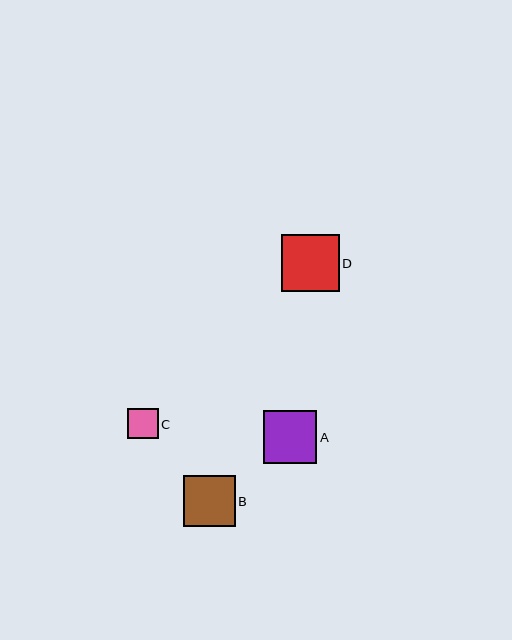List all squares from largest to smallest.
From largest to smallest: D, A, B, C.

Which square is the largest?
Square D is the largest with a size of approximately 57 pixels.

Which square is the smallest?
Square C is the smallest with a size of approximately 30 pixels.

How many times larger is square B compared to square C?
Square B is approximately 1.7 times the size of square C.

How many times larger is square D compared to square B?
Square D is approximately 1.1 times the size of square B.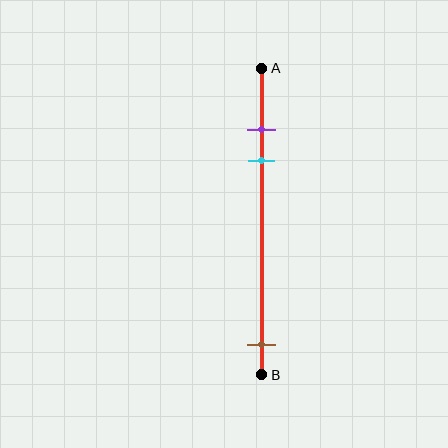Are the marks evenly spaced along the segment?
No, the marks are not evenly spaced.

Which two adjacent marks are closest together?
The purple and cyan marks are the closest adjacent pair.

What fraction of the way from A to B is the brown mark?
The brown mark is approximately 90% (0.9) of the way from A to B.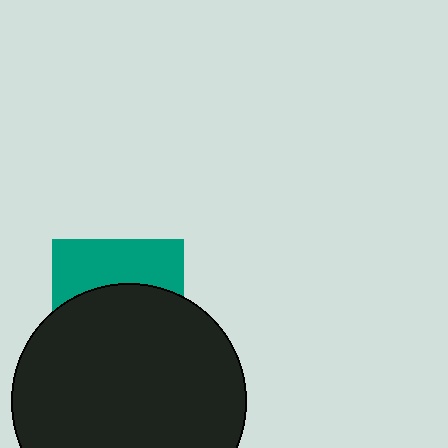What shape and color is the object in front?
The object in front is a black circle.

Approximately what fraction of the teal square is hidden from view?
Roughly 62% of the teal square is hidden behind the black circle.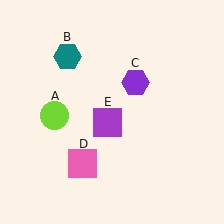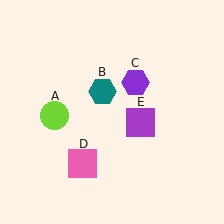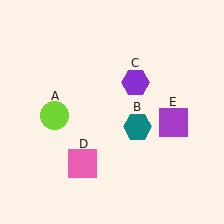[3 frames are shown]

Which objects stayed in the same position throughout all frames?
Lime circle (object A) and purple hexagon (object C) and pink square (object D) remained stationary.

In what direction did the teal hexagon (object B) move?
The teal hexagon (object B) moved down and to the right.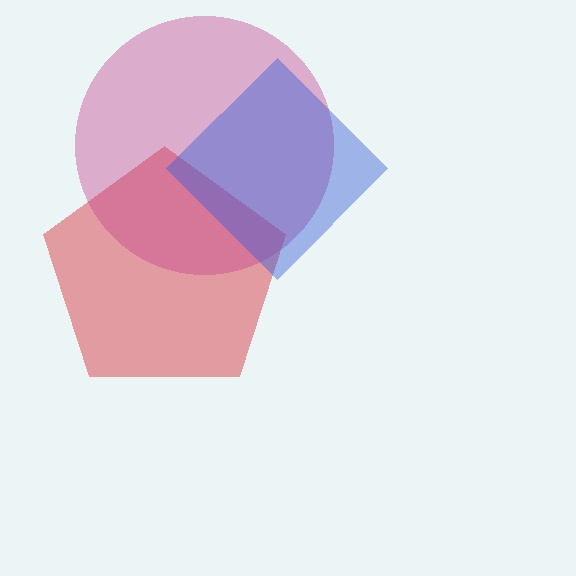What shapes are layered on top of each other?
The layered shapes are: a red pentagon, a magenta circle, a blue diamond.